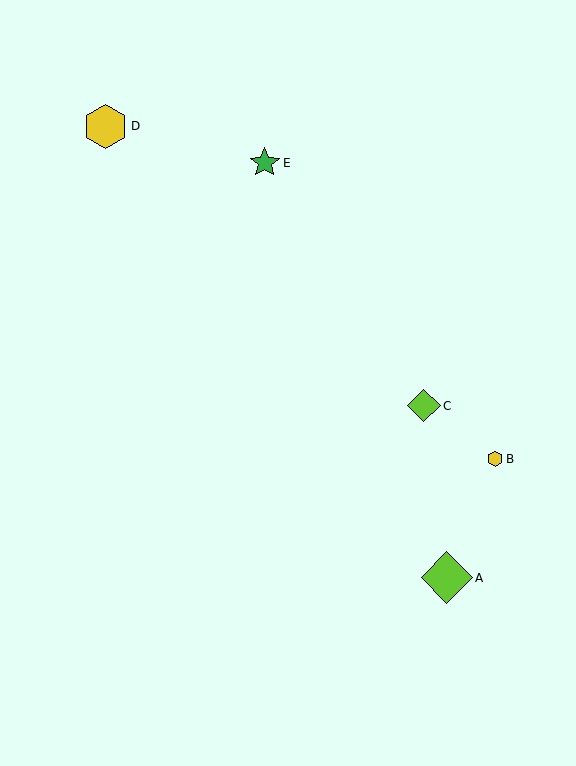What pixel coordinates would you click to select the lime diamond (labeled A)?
Click at (447, 578) to select the lime diamond A.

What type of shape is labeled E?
Shape E is a green star.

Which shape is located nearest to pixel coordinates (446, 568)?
The lime diamond (labeled A) at (447, 578) is nearest to that location.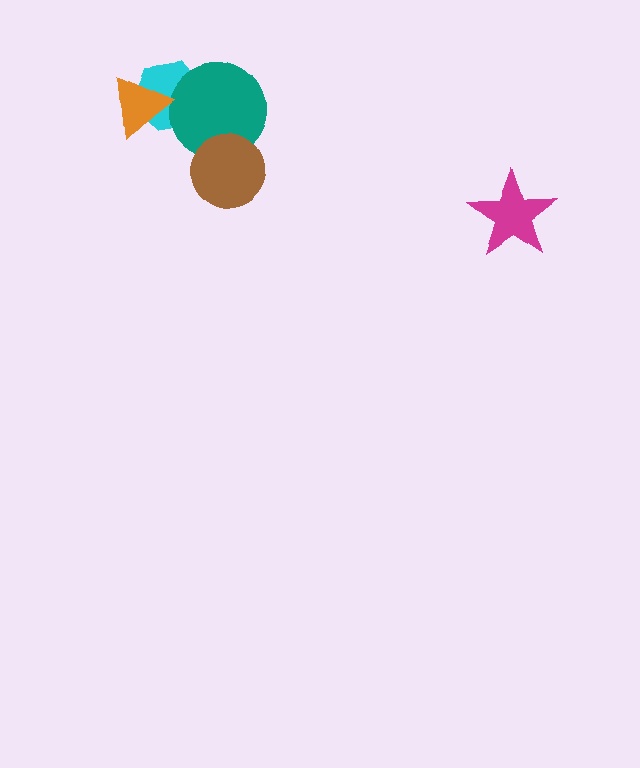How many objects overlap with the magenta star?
0 objects overlap with the magenta star.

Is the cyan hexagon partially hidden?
Yes, it is partially covered by another shape.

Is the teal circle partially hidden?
Yes, it is partially covered by another shape.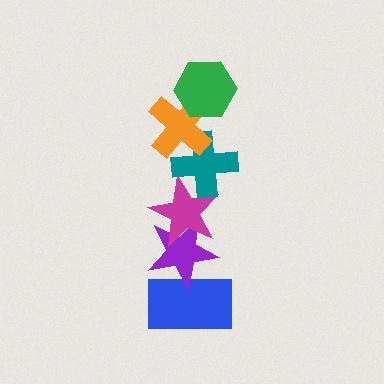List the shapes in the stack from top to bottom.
From top to bottom: the green hexagon, the orange cross, the teal cross, the magenta star, the purple star, the blue rectangle.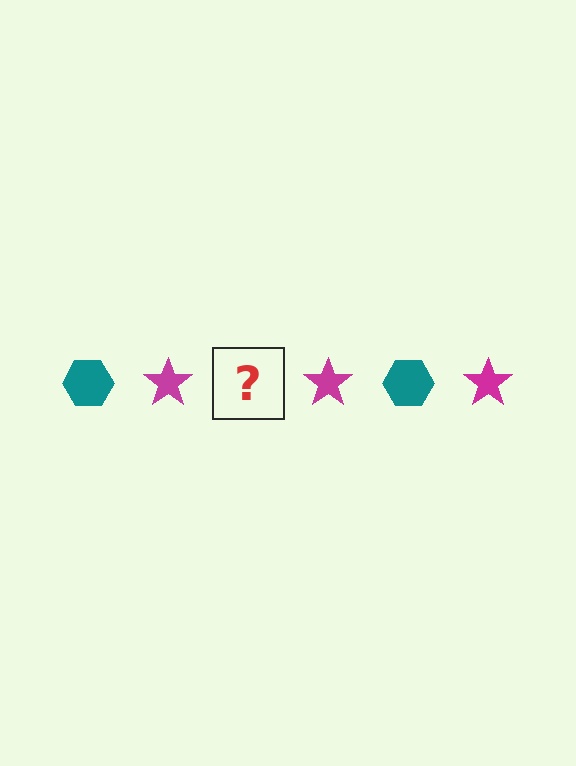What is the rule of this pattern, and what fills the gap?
The rule is that the pattern alternates between teal hexagon and magenta star. The gap should be filled with a teal hexagon.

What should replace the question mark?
The question mark should be replaced with a teal hexagon.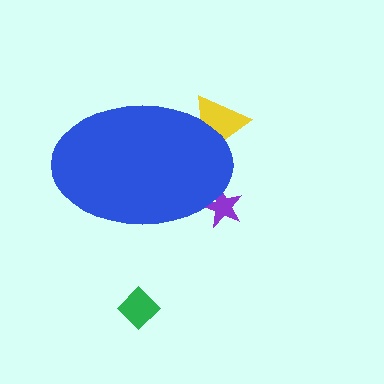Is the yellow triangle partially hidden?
Yes, the yellow triangle is partially hidden behind the blue ellipse.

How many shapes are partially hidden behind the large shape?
2 shapes are partially hidden.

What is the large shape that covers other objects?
A blue ellipse.